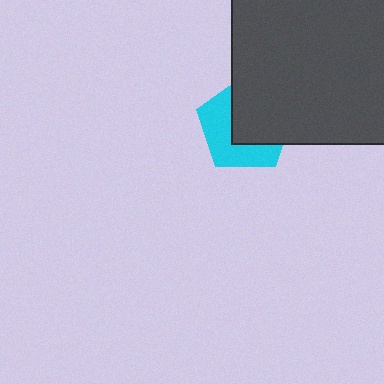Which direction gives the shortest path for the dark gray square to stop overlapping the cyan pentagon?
Moving toward the upper-right gives the shortest separation.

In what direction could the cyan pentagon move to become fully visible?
The cyan pentagon could move toward the lower-left. That would shift it out from behind the dark gray square entirely.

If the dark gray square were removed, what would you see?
You would see the complete cyan pentagon.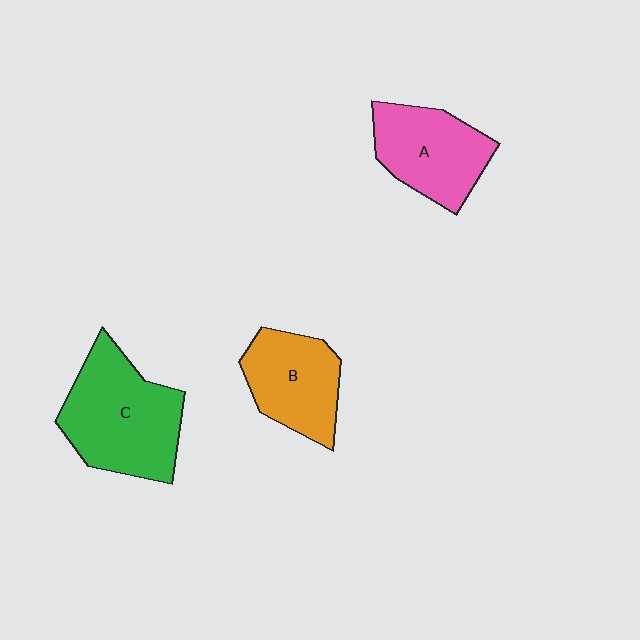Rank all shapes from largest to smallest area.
From largest to smallest: C (green), A (pink), B (orange).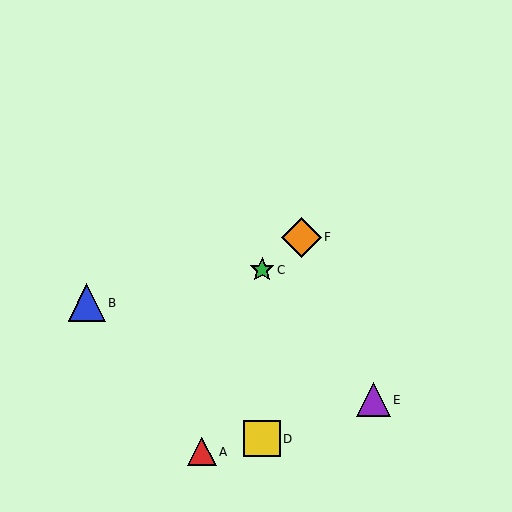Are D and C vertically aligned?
Yes, both are at x≈262.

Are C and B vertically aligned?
No, C is at x≈262 and B is at x≈87.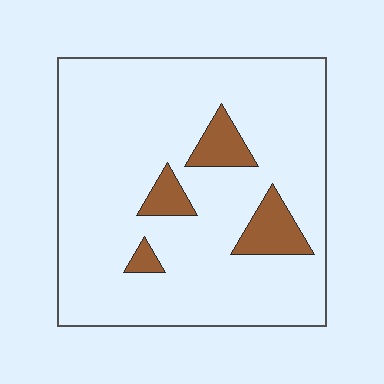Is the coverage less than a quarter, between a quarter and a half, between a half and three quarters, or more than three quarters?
Less than a quarter.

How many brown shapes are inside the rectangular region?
4.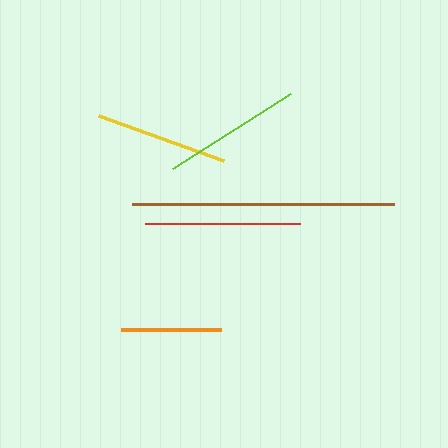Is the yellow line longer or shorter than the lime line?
The lime line is longer than the yellow line.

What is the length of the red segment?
The red segment is approximately 155 pixels long.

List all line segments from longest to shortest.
From longest to shortest: brown, red, lime, yellow, orange.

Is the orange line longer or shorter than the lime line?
The lime line is longer than the orange line.